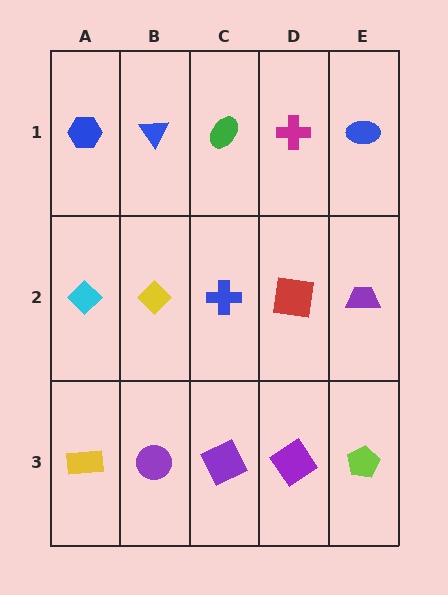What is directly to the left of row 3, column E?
A purple diamond.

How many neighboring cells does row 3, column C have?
3.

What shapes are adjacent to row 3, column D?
A red square (row 2, column D), a purple square (row 3, column C), a lime pentagon (row 3, column E).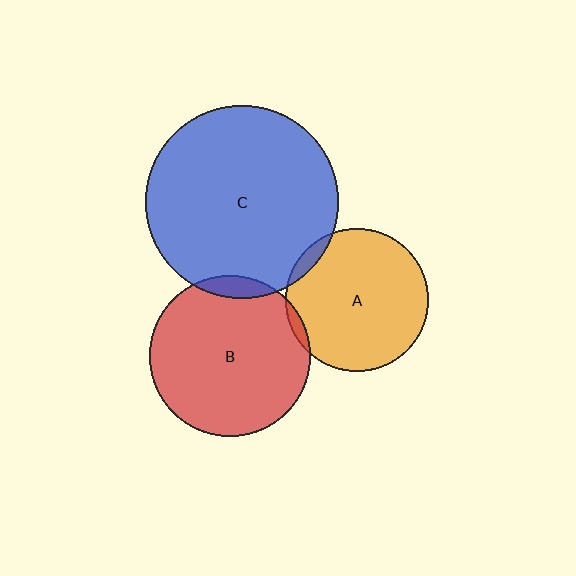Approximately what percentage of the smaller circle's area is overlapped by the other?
Approximately 5%.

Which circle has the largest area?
Circle C (blue).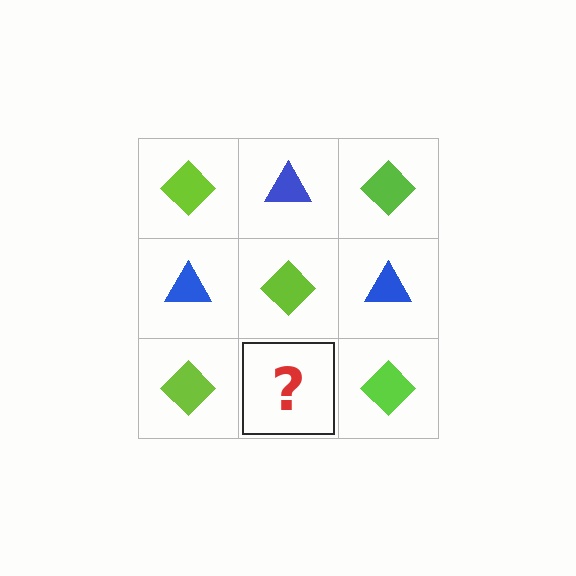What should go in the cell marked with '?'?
The missing cell should contain a blue triangle.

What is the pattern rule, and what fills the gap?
The rule is that it alternates lime diamond and blue triangle in a checkerboard pattern. The gap should be filled with a blue triangle.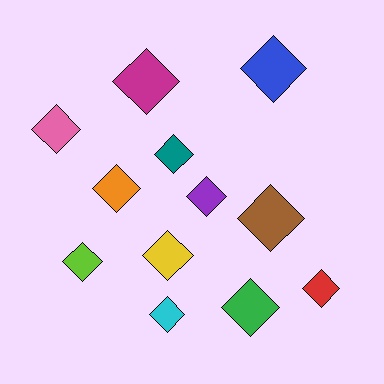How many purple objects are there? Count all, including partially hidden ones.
There is 1 purple object.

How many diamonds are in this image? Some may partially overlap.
There are 12 diamonds.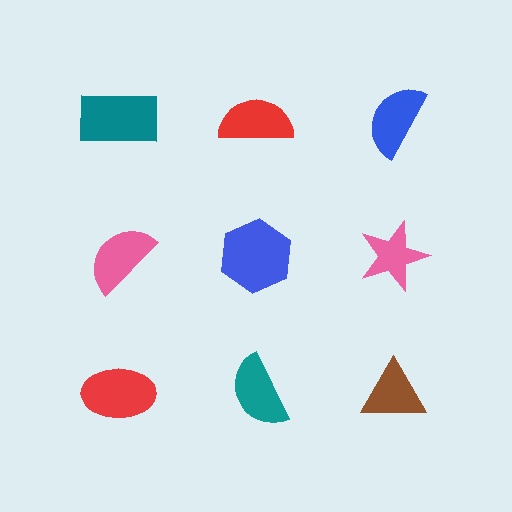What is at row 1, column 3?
A blue semicircle.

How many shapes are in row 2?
3 shapes.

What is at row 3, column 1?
A red ellipse.